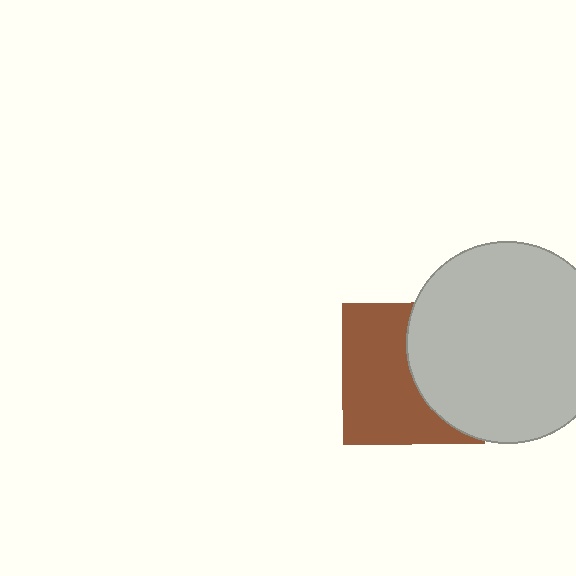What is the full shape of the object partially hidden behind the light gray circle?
The partially hidden object is a brown square.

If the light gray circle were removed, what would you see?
You would see the complete brown square.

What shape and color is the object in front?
The object in front is a light gray circle.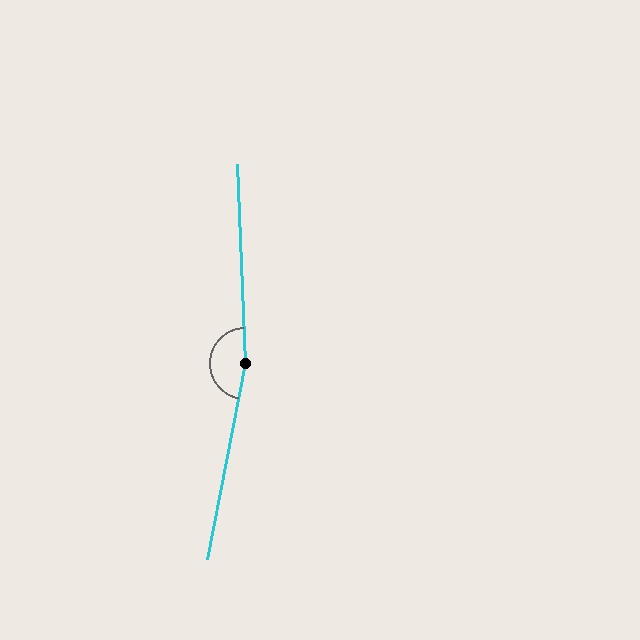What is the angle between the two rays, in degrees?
Approximately 167 degrees.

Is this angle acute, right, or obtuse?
It is obtuse.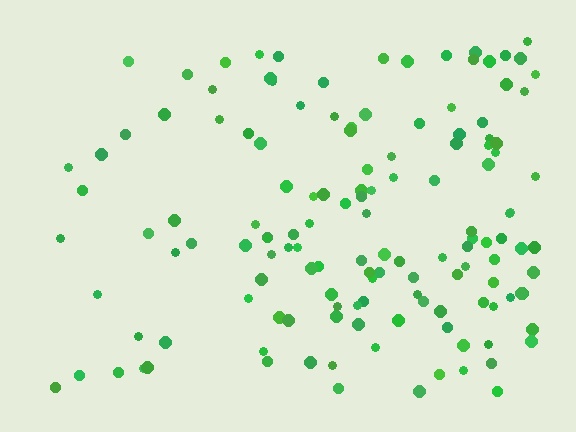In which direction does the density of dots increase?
From left to right, with the right side densest.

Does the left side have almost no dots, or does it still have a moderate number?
Still a moderate number, just noticeably fewer than the right.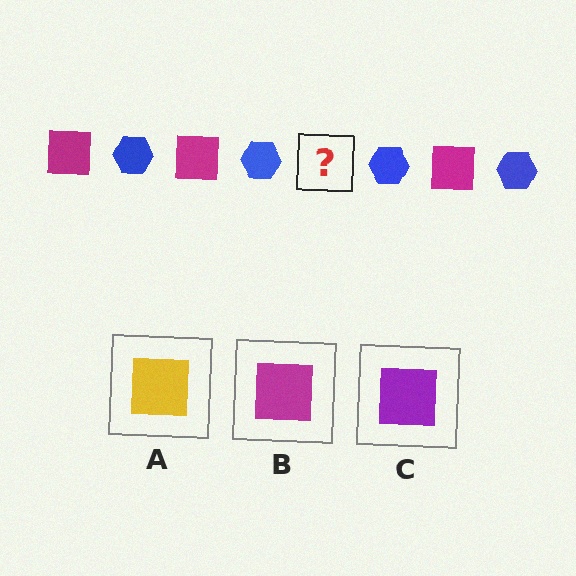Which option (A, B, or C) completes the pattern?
B.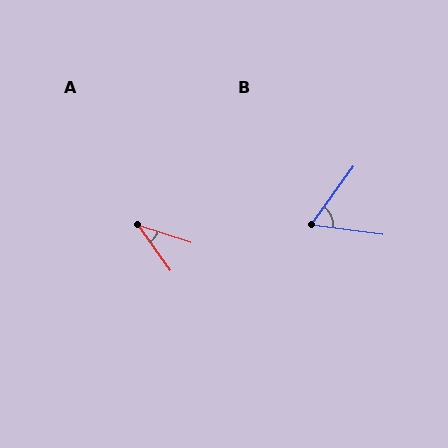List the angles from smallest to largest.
A (36°), B (62°).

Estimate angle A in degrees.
Approximately 36 degrees.